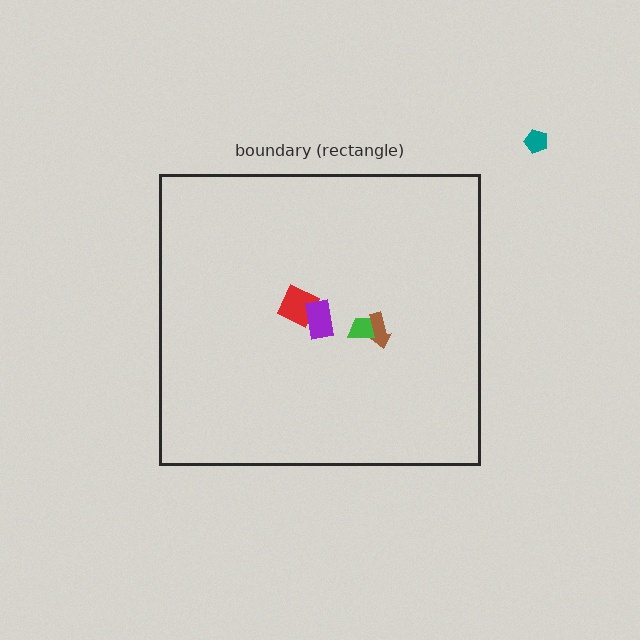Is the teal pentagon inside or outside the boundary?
Outside.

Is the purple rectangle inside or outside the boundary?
Inside.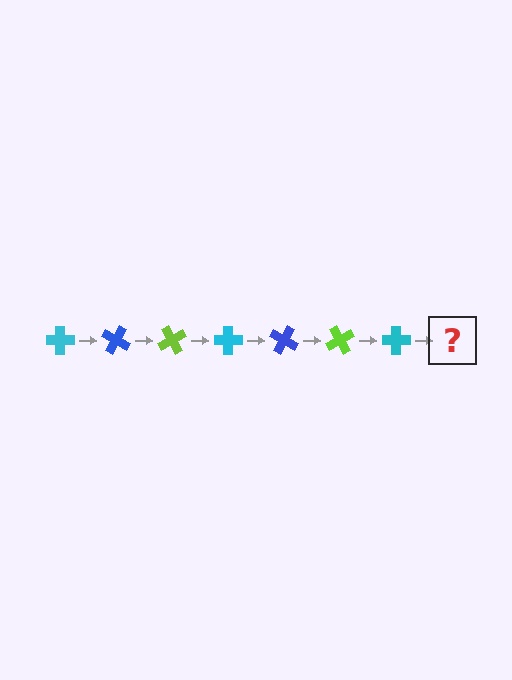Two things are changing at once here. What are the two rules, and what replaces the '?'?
The two rules are that it rotates 30 degrees each step and the color cycles through cyan, blue, and lime. The '?' should be a blue cross, rotated 210 degrees from the start.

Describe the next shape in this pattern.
It should be a blue cross, rotated 210 degrees from the start.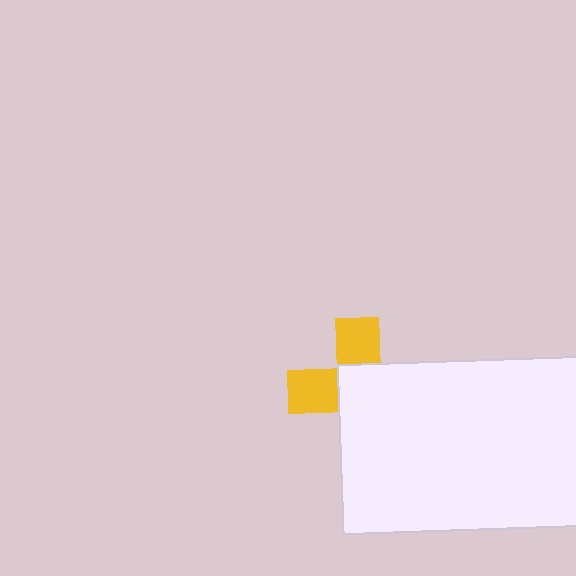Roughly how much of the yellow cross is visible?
A small part of it is visible (roughly 39%).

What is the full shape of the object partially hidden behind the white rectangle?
The partially hidden object is a yellow cross.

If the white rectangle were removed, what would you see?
You would see the complete yellow cross.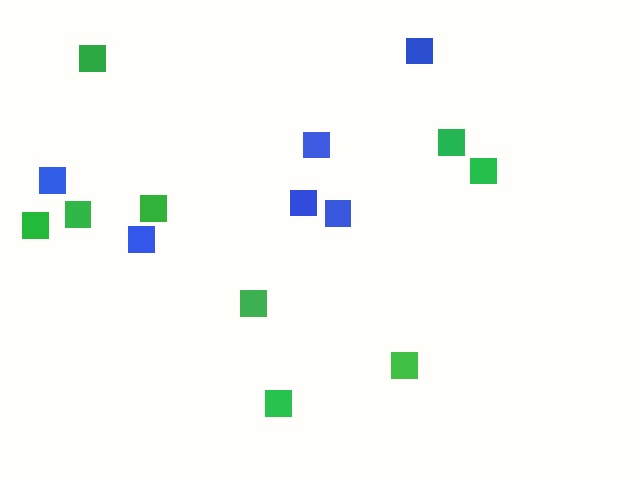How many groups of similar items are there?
There are 2 groups: one group of green squares (9) and one group of blue squares (6).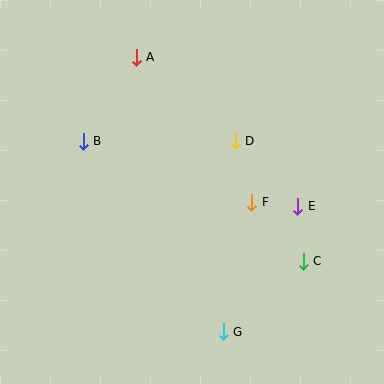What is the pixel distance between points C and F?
The distance between C and F is 79 pixels.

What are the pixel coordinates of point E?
Point E is at (298, 206).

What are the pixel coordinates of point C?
Point C is at (303, 261).